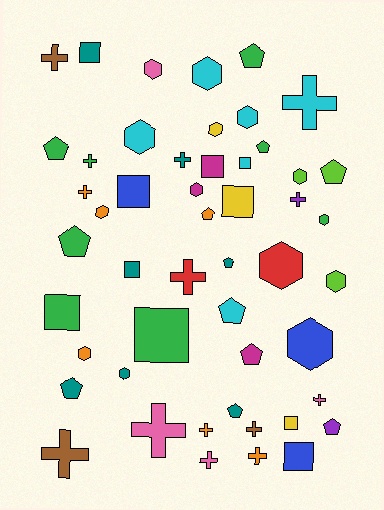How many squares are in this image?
There are 10 squares.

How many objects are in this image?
There are 50 objects.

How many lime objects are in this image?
There are 3 lime objects.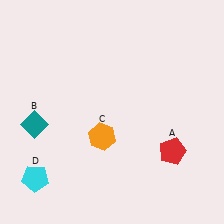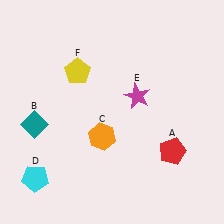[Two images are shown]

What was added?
A magenta star (E), a yellow pentagon (F) were added in Image 2.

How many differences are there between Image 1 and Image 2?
There are 2 differences between the two images.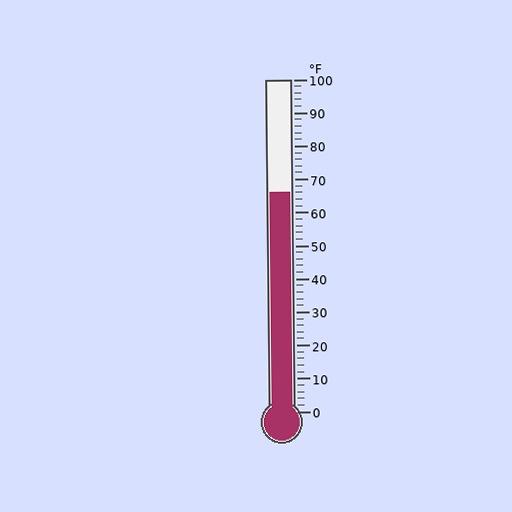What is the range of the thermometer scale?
The thermometer scale ranges from 0°F to 100°F.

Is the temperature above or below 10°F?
The temperature is above 10°F.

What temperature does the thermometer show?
The thermometer shows approximately 66°F.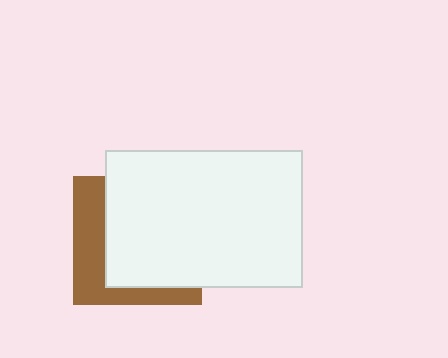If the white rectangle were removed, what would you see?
You would see the complete brown square.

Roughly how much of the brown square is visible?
A small part of it is visible (roughly 35%).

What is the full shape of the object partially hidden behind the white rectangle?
The partially hidden object is a brown square.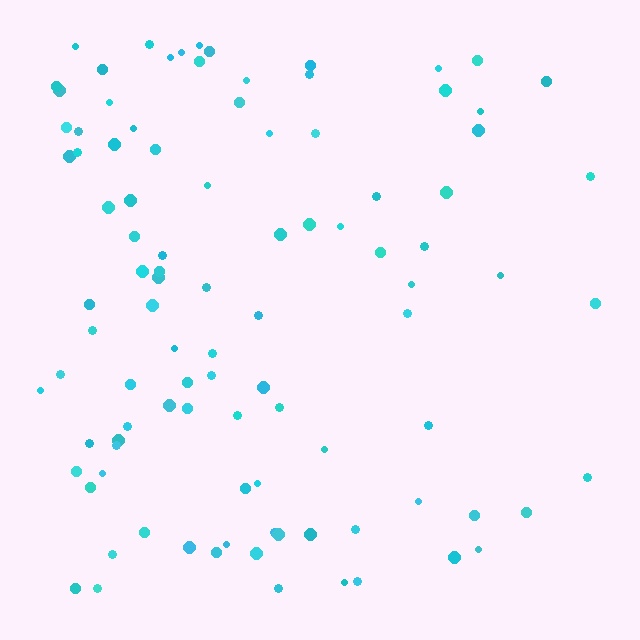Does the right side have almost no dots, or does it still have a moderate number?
Still a moderate number, just noticeably fewer than the left.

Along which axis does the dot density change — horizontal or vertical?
Horizontal.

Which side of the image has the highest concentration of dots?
The left.